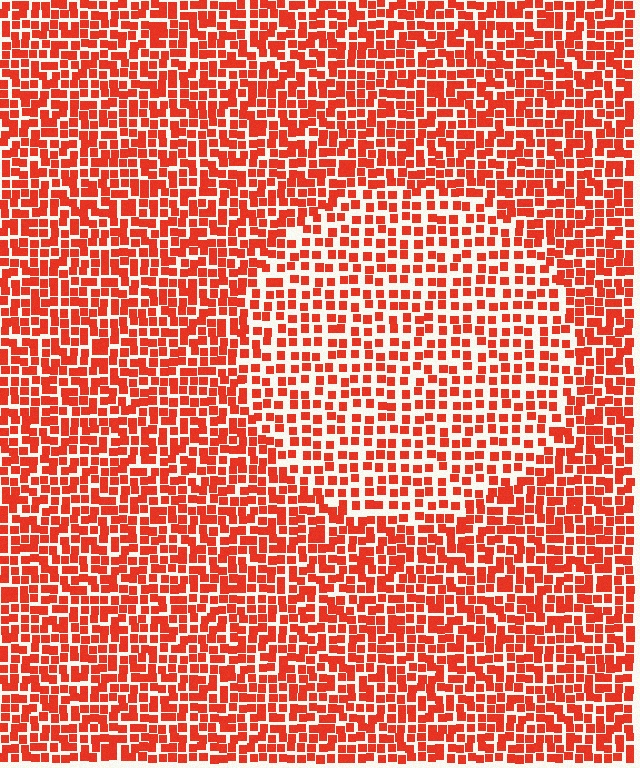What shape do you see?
I see a circle.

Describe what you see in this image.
The image contains small red elements arranged at two different densities. A circle-shaped region is visible where the elements are less densely packed than the surrounding area.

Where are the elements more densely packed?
The elements are more densely packed outside the circle boundary.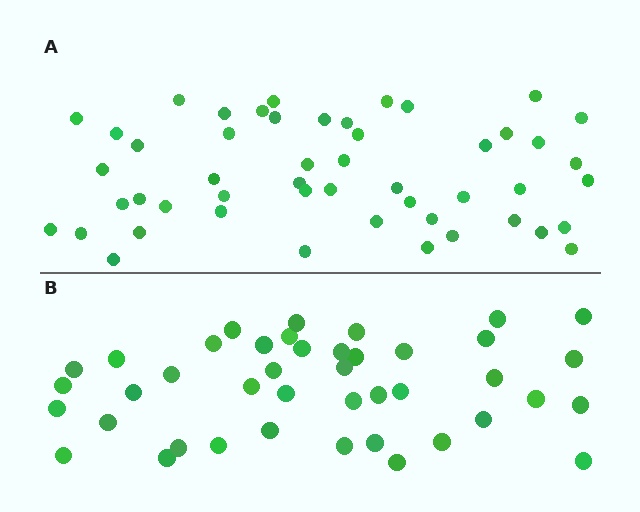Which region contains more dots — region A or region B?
Region A (the top region) has more dots.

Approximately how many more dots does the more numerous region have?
Region A has roughly 8 or so more dots than region B.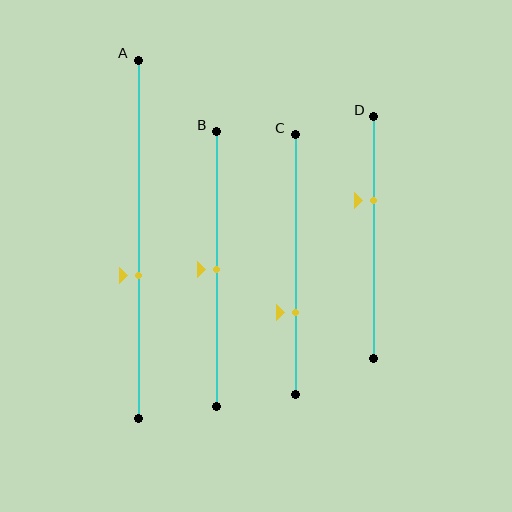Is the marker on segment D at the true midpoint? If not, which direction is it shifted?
No, the marker on segment D is shifted upward by about 15% of the segment length.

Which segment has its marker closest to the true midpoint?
Segment B has its marker closest to the true midpoint.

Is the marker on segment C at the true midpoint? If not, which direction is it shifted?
No, the marker on segment C is shifted downward by about 19% of the segment length.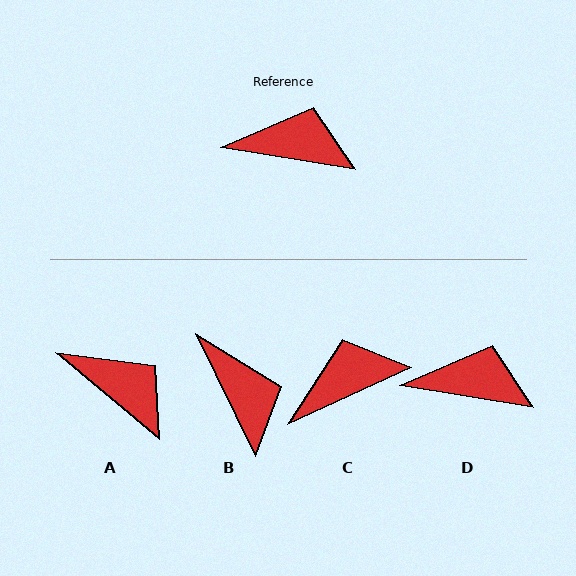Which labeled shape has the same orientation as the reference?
D.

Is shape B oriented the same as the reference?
No, it is off by about 55 degrees.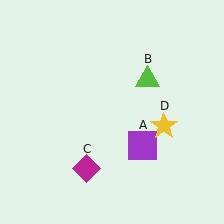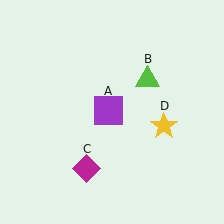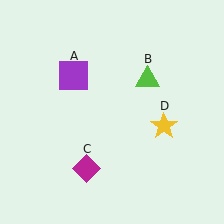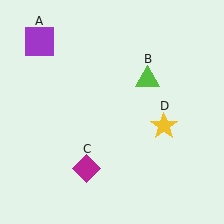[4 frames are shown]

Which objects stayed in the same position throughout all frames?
Lime triangle (object B) and magenta diamond (object C) and yellow star (object D) remained stationary.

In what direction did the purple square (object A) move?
The purple square (object A) moved up and to the left.